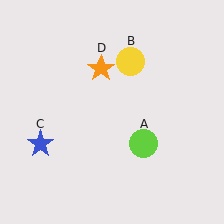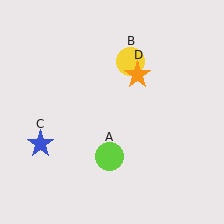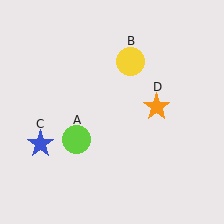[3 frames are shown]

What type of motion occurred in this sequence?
The lime circle (object A), orange star (object D) rotated clockwise around the center of the scene.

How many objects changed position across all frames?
2 objects changed position: lime circle (object A), orange star (object D).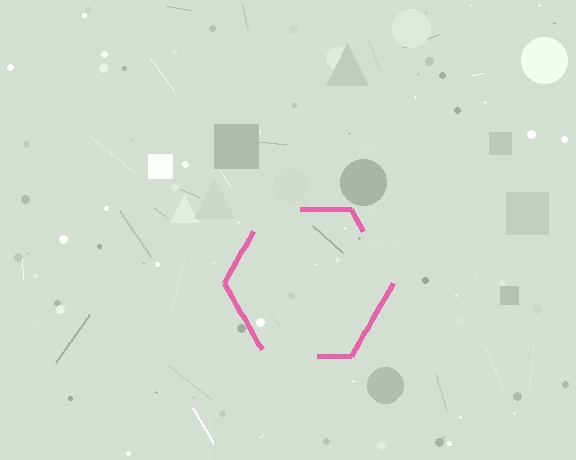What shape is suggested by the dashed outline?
The dashed outline suggests a hexagon.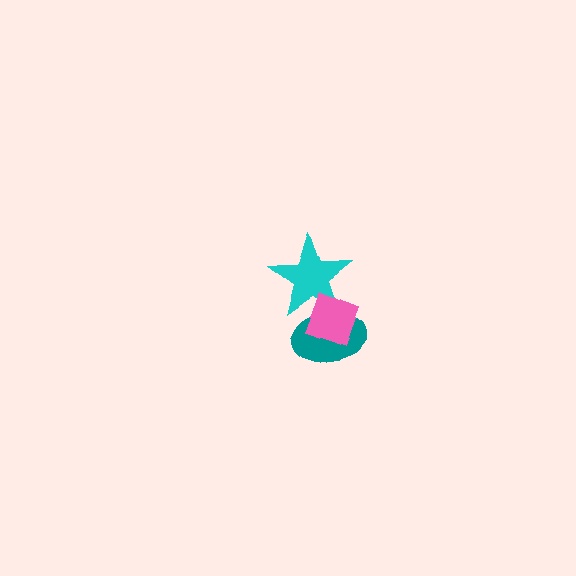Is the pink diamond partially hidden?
No, no other shape covers it.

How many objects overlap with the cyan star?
2 objects overlap with the cyan star.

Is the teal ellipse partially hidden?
Yes, it is partially covered by another shape.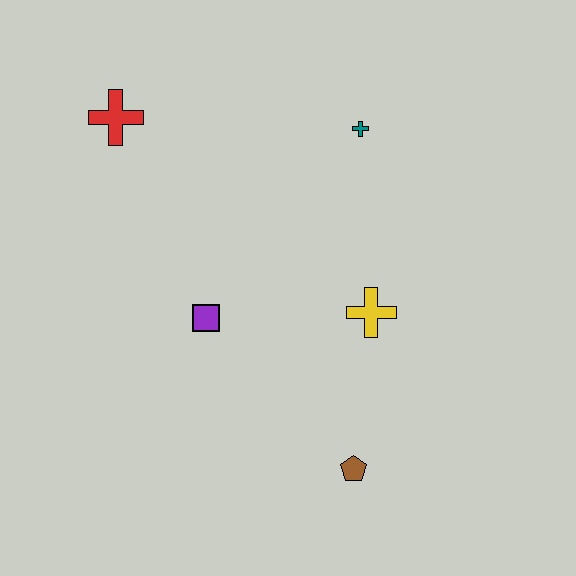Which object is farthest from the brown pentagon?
The red cross is farthest from the brown pentagon.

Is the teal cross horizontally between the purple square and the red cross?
No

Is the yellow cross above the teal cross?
No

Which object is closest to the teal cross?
The yellow cross is closest to the teal cross.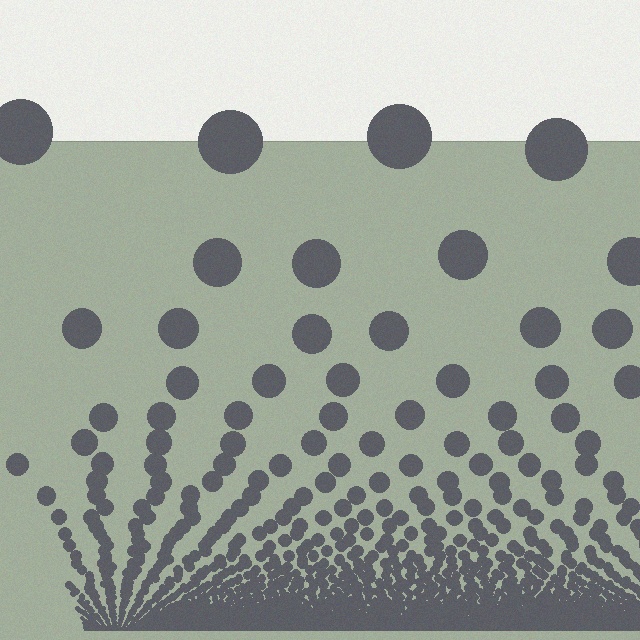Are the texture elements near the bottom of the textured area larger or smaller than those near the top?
Smaller. The gradient is inverted — elements near the bottom are smaller and denser.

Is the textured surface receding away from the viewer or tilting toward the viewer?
The surface appears to tilt toward the viewer. Texture elements get larger and sparser toward the top.